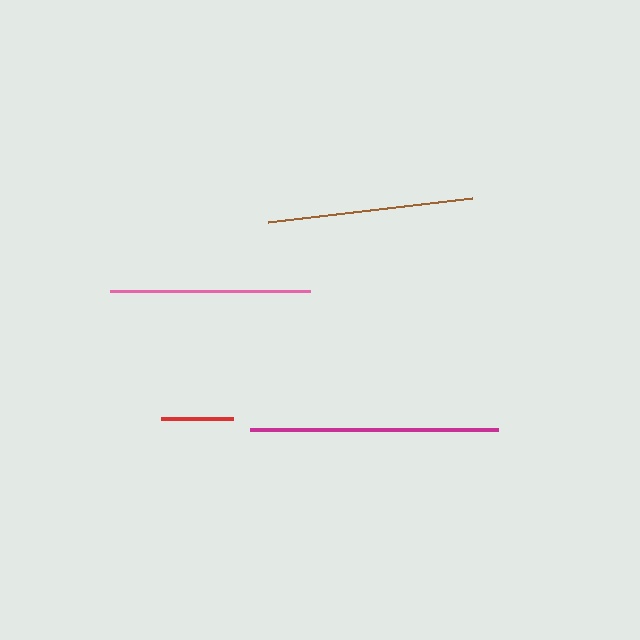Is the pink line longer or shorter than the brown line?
The brown line is longer than the pink line.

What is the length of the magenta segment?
The magenta segment is approximately 248 pixels long.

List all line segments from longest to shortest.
From longest to shortest: magenta, brown, pink, red.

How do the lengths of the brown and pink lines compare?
The brown and pink lines are approximately the same length.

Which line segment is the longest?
The magenta line is the longest at approximately 248 pixels.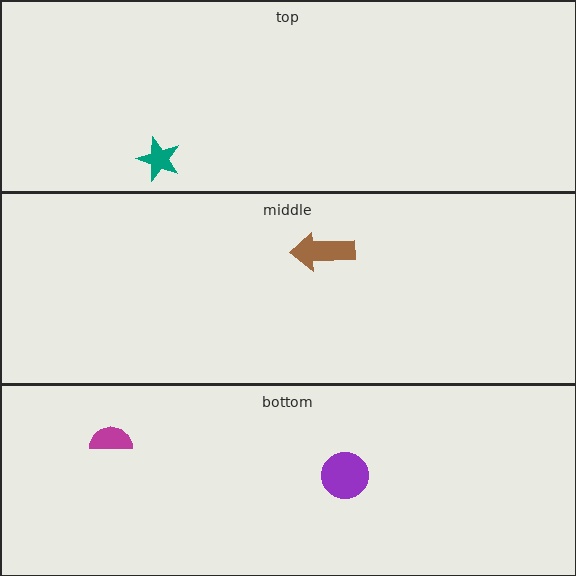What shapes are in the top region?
The teal star.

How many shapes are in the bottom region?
2.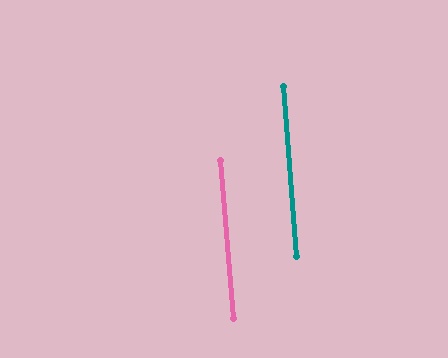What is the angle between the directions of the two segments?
Approximately 0 degrees.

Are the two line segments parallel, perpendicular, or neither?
Parallel — their directions differ by only 0.3°.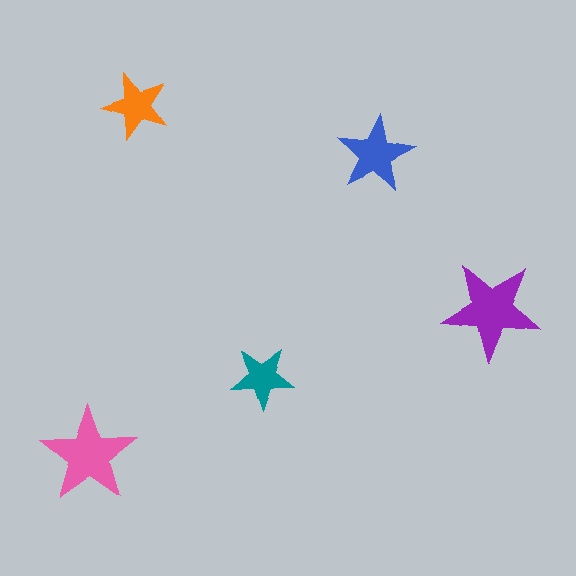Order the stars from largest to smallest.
the purple one, the pink one, the blue one, the orange one, the teal one.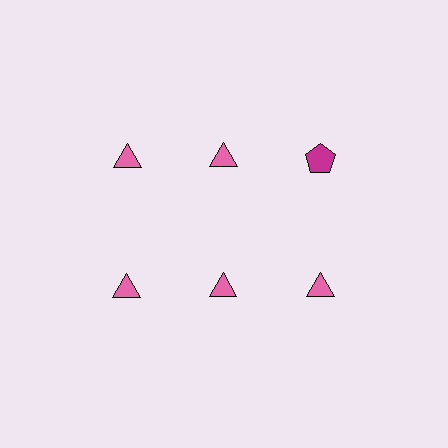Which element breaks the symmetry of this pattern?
The magenta pentagon in the top row, center column breaks the symmetry. All other shapes are pink triangles.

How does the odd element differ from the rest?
It differs in both color (magenta instead of pink) and shape (pentagon instead of triangle).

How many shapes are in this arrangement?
There are 6 shapes arranged in a grid pattern.